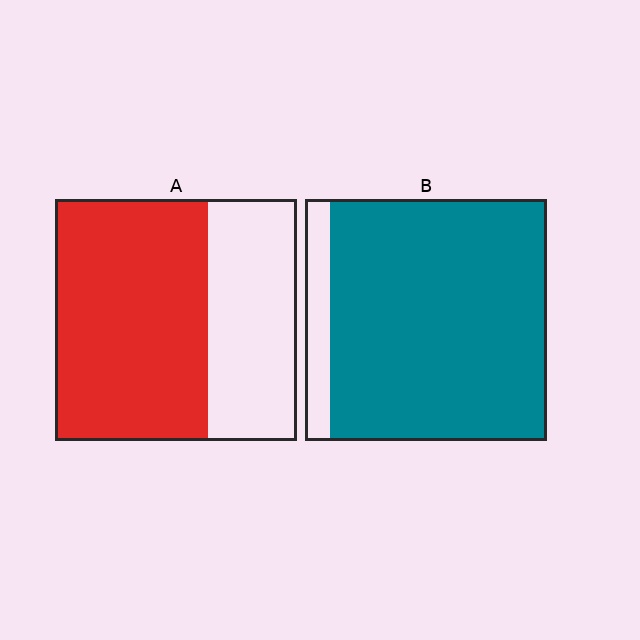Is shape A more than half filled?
Yes.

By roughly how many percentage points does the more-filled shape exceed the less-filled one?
By roughly 25 percentage points (B over A).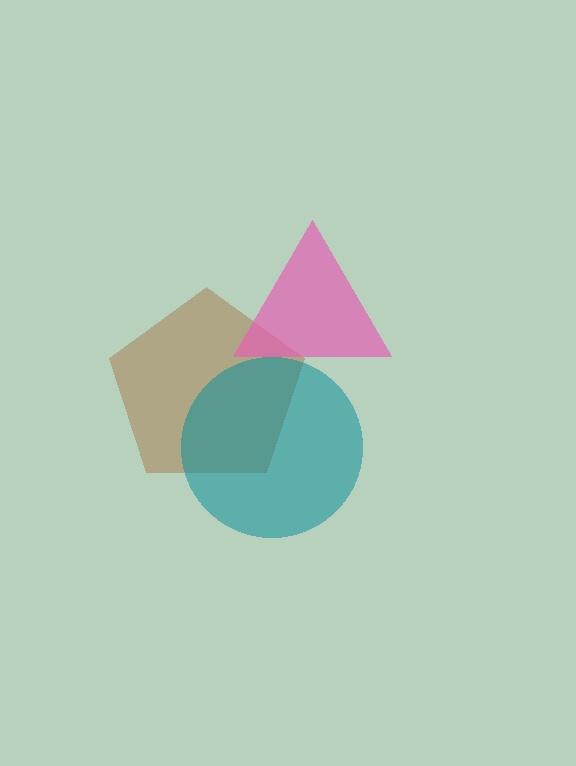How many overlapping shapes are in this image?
There are 3 overlapping shapes in the image.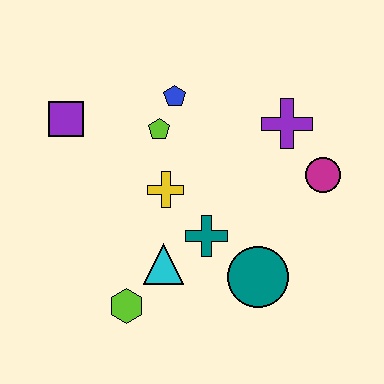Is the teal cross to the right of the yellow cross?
Yes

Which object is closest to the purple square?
The lime pentagon is closest to the purple square.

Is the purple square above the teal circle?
Yes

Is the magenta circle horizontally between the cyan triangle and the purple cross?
No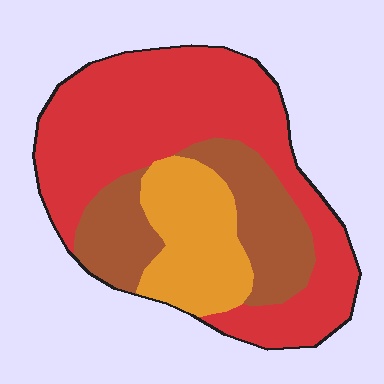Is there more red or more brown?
Red.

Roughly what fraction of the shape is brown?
Brown covers around 25% of the shape.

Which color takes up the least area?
Orange, at roughly 20%.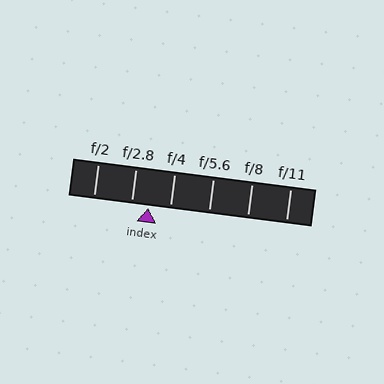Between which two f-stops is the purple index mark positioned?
The index mark is between f/2.8 and f/4.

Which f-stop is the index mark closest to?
The index mark is closest to f/2.8.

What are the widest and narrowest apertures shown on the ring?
The widest aperture shown is f/2 and the narrowest is f/11.